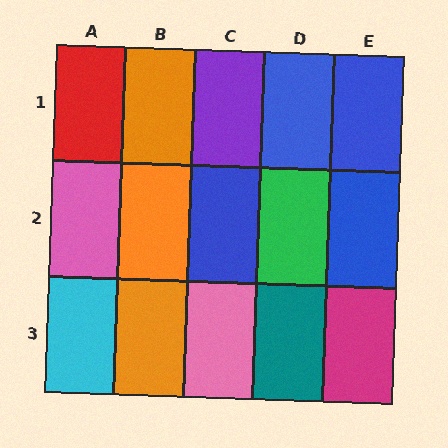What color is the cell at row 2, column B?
Orange.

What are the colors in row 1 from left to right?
Red, orange, purple, blue, blue.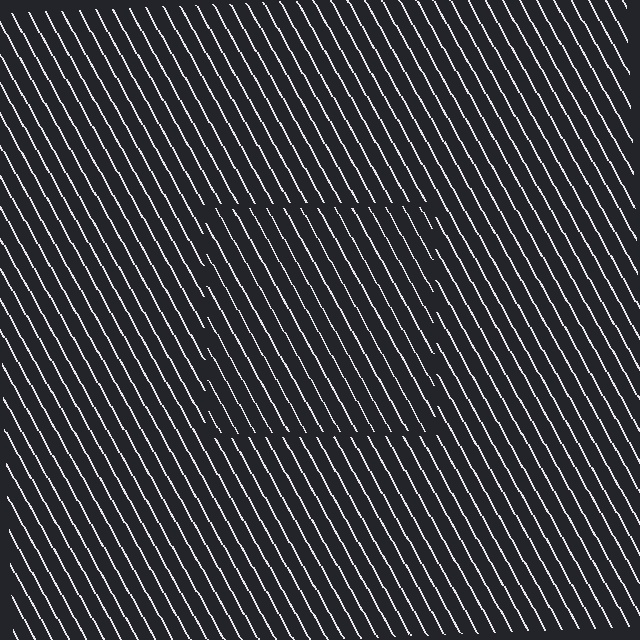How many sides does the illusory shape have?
4 sides — the line-ends trace a square.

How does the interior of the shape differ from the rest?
The interior of the shape contains the same grating, shifted by half a period — the contour is defined by the phase discontinuity where line-ends from the inner and outer gratings abut.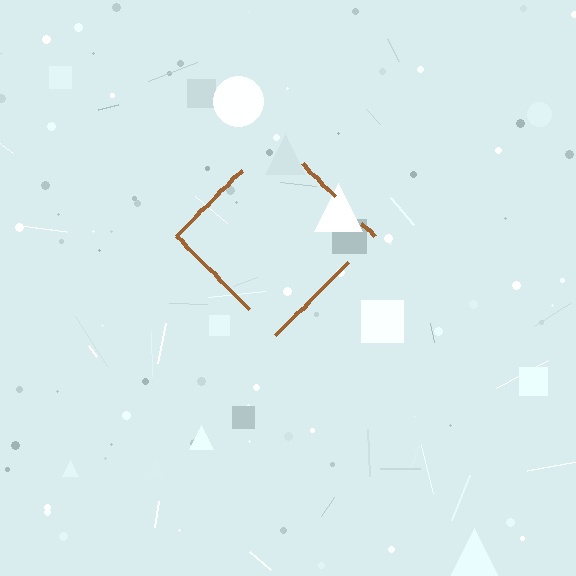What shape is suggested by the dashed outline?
The dashed outline suggests a diamond.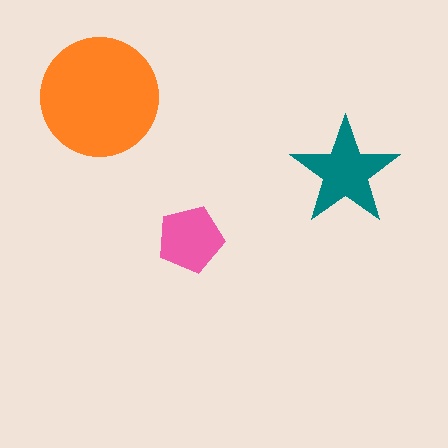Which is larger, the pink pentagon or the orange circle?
The orange circle.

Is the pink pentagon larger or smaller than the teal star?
Smaller.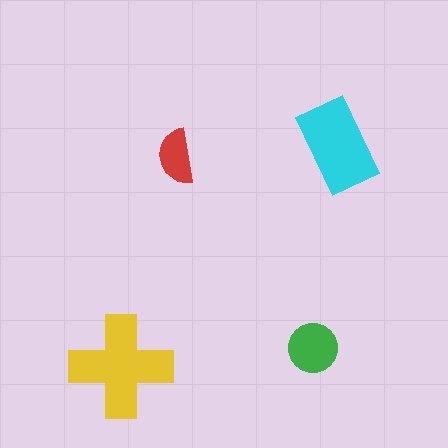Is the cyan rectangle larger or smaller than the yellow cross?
Smaller.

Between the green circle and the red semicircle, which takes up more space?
The green circle.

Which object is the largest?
The yellow cross.